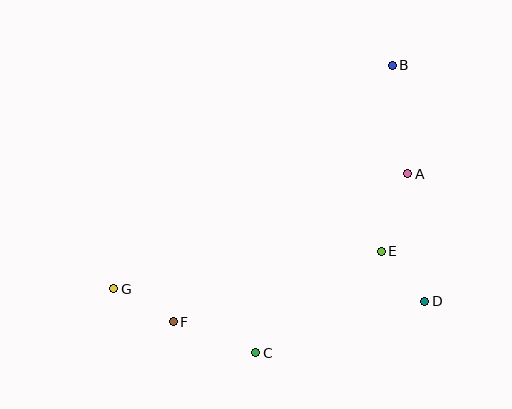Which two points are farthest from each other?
Points B and G are farthest from each other.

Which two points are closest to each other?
Points D and E are closest to each other.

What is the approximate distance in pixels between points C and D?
The distance between C and D is approximately 177 pixels.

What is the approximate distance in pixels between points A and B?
The distance between A and B is approximately 109 pixels.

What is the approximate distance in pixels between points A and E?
The distance between A and E is approximately 82 pixels.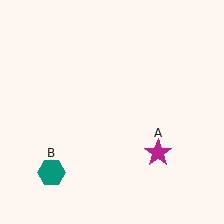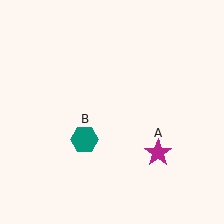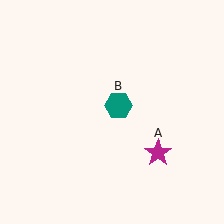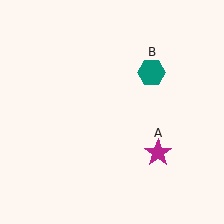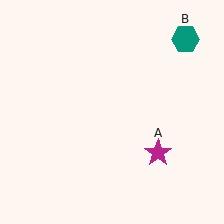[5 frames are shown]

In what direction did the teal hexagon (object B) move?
The teal hexagon (object B) moved up and to the right.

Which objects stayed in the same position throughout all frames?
Magenta star (object A) remained stationary.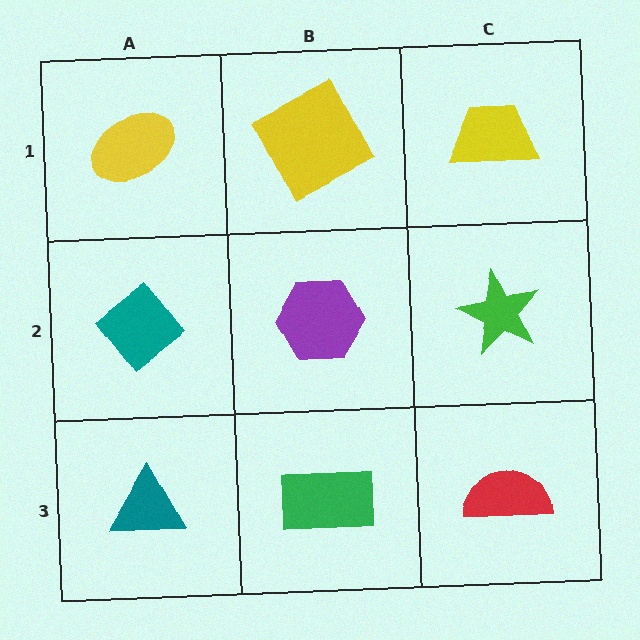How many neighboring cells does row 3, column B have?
3.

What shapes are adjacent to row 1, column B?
A purple hexagon (row 2, column B), a yellow ellipse (row 1, column A), a yellow trapezoid (row 1, column C).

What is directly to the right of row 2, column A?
A purple hexagon.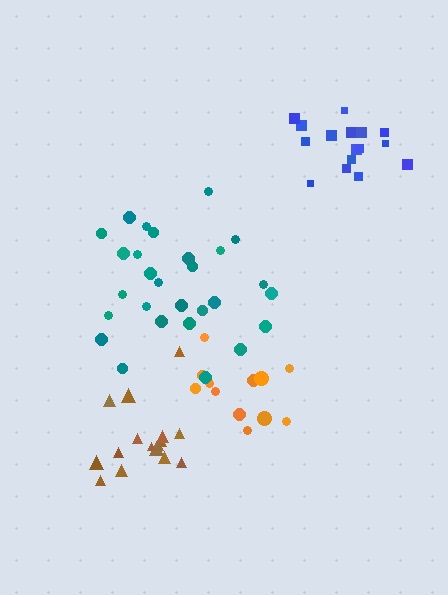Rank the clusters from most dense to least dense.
blue, brown, orange, teal.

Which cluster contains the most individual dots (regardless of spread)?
Teal (28).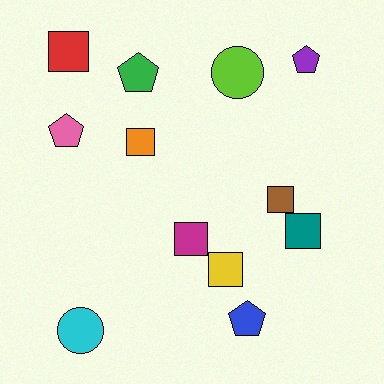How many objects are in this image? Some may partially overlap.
There are 12 objects.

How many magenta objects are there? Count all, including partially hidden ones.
There is 1 magenta object.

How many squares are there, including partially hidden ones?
There are 6 squares.